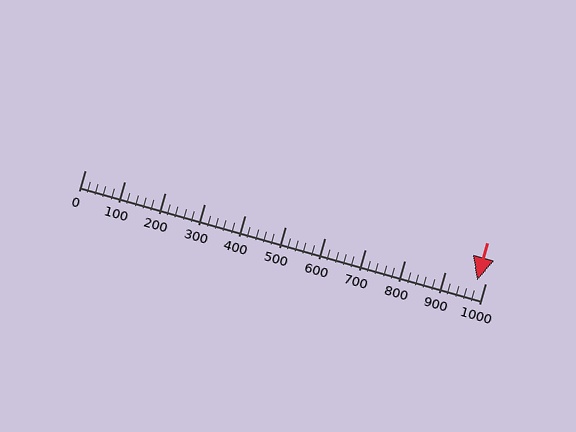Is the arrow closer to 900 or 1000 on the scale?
The arrow is closer to 1000.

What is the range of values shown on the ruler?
The ruler shows values from 0 to 1000.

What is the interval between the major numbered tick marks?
The major tick marks are spaced 100 units apart.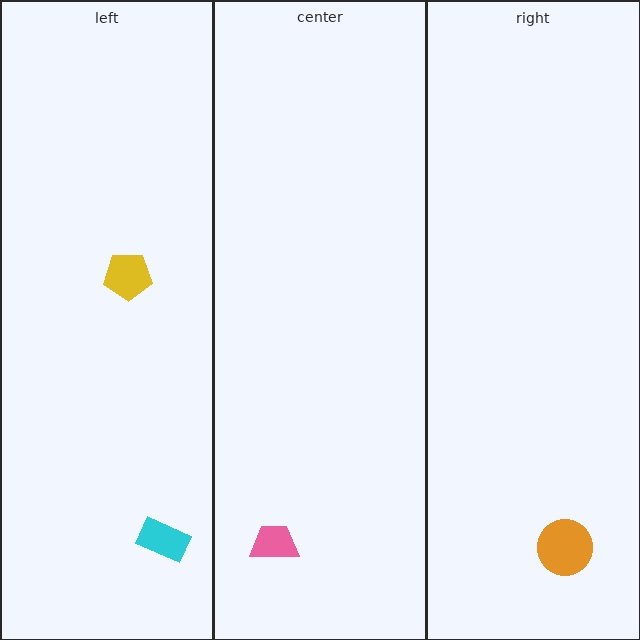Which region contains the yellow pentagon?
The left region.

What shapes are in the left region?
The yellow pentagon, the cyan rectangle.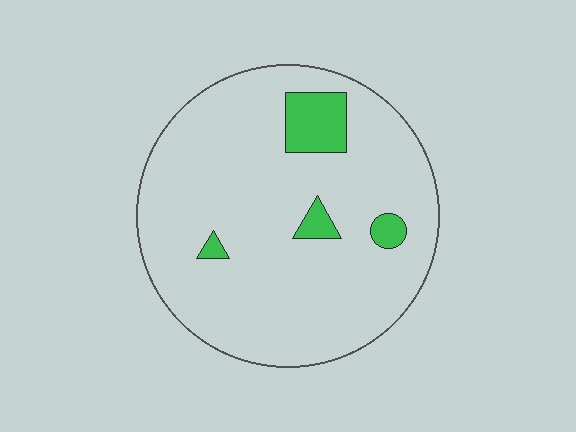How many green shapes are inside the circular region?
4.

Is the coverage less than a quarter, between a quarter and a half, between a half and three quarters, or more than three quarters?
Less than a quarter.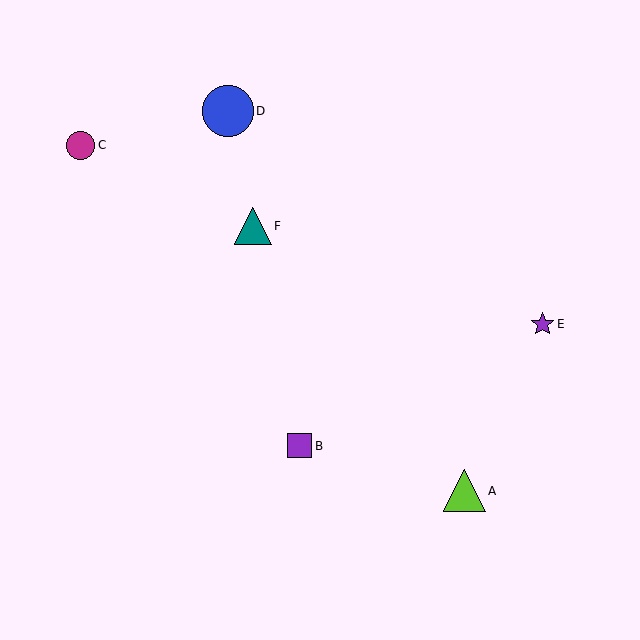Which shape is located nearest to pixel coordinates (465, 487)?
The lime triangle (labeled A) at (464, 491) is nearest to that location.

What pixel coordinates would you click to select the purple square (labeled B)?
Click at (299, 446) to select the purple square B.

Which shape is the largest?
The blue circle (labeled D) is the largest.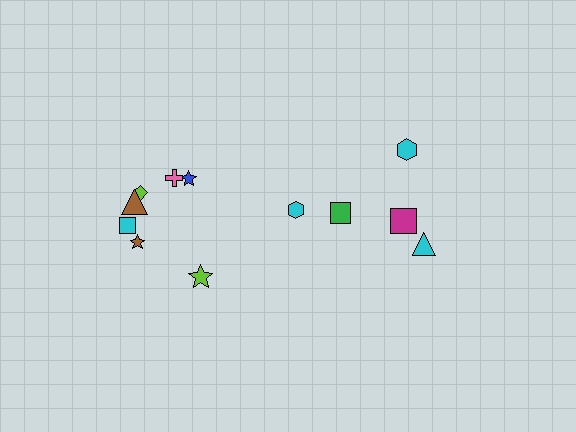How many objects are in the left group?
There are 8 objects.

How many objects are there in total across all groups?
There are 12 objects.